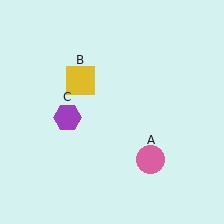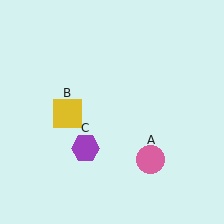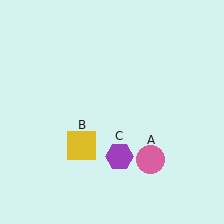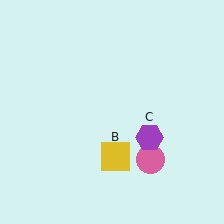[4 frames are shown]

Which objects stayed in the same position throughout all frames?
Pink circle (object A) remained stationary.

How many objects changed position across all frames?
2 objects changed position: yellow square (object B), purple hexagon (object C).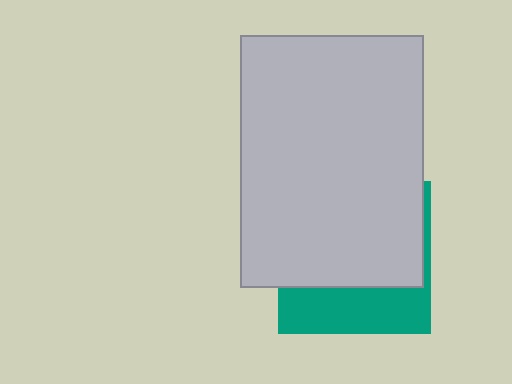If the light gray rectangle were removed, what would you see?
You would see the complete teal square.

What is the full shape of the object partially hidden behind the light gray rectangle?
The partially hidden object is a teal square.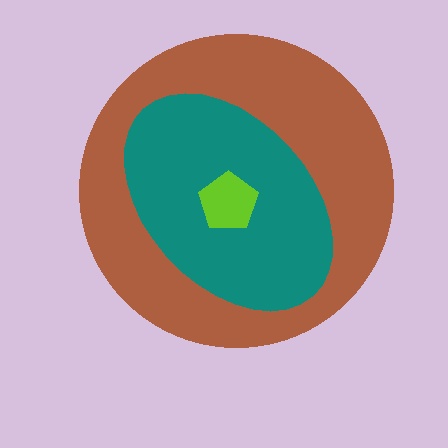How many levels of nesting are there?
3.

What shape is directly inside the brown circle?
The teal ellipse.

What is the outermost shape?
The brown circle.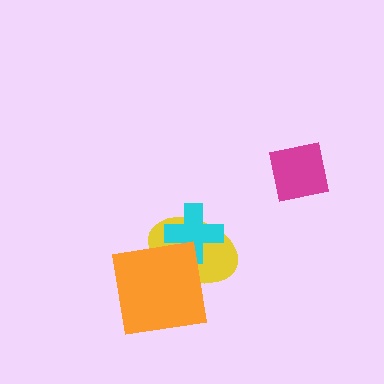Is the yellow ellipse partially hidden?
Yes, it is partially covered by another shape.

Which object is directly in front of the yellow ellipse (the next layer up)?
The cyan cross is directly in front of the yellow ellipse.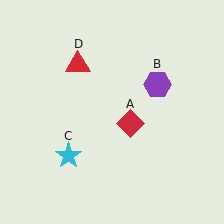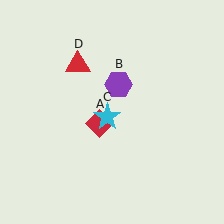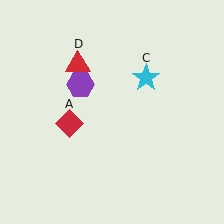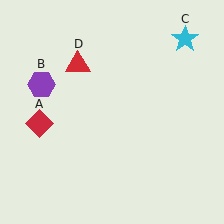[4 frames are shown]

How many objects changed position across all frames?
3 objects changed position: red diamond (object A), purple hexagon (object B), cyan star (object C).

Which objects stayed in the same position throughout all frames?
Red triangle (object D) remained stationary.